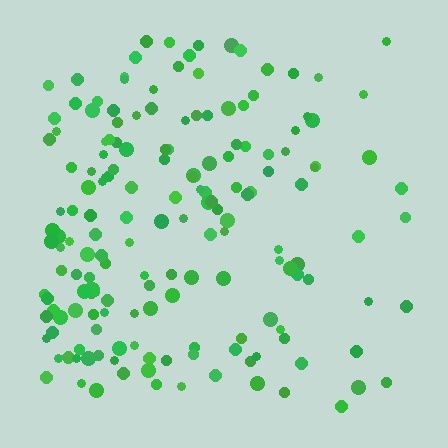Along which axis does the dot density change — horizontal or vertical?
Horizontal.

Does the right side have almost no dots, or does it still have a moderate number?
Still a moderate number, just noticeably fewer than the left.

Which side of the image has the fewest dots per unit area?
The right.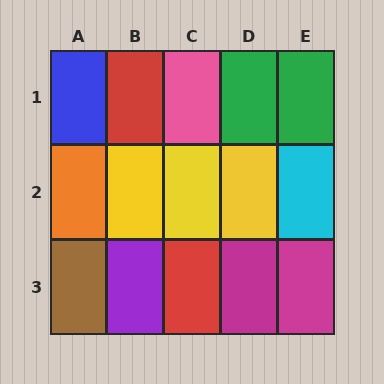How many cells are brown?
1 cell is brown.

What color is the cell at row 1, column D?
Green.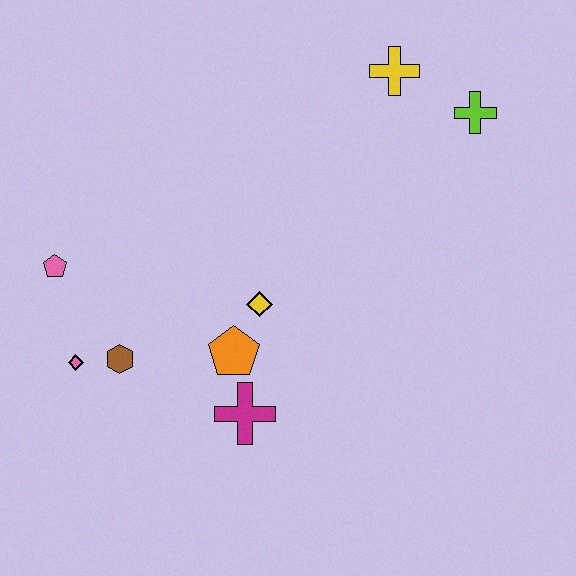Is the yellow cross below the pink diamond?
No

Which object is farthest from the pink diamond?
The lime cross is farthest from the pink diamond.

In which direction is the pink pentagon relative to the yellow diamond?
The pink pentagon is to the left of the yellow diamond.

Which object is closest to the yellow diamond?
The orange pentagon is closest to the yellow diamond.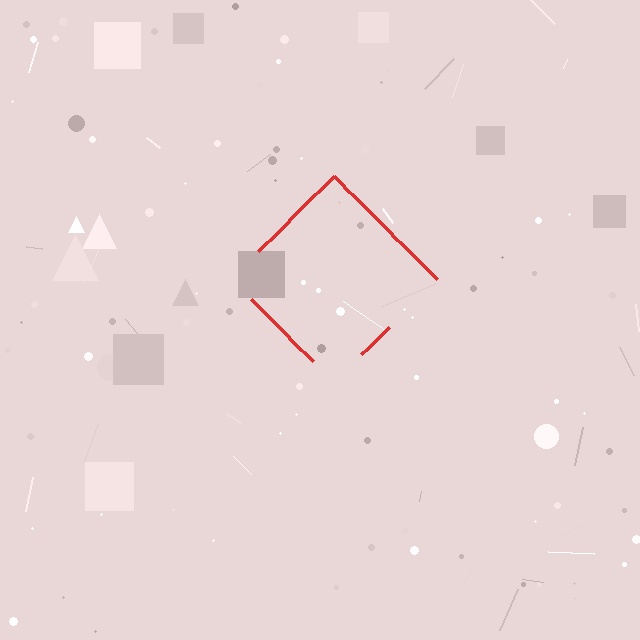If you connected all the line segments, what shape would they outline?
They would outline a diamond.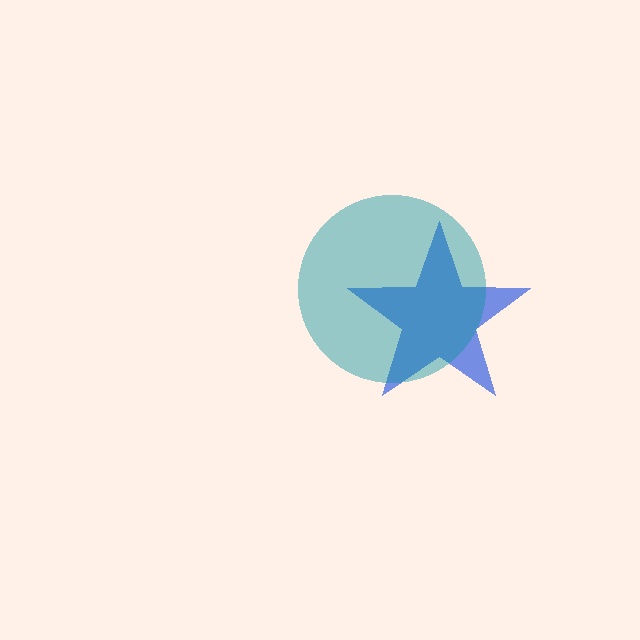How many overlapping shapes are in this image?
There are 2 overlapping shapes in the image.